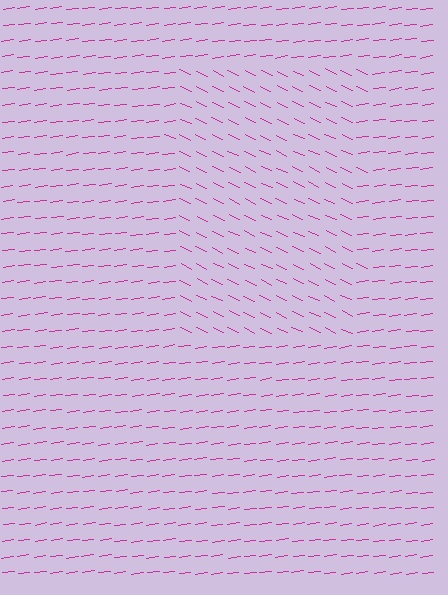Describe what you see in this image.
The image is filled with small magenta line segments. A rectangle region in the image has lines oriented differently from the surrounding lines, creating a visible texture boundary.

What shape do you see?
I see a rectangle.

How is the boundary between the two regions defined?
The boundary is defined purely by a change in line orientation (approximately 33 degrees difference). All lines are the same color and thickness.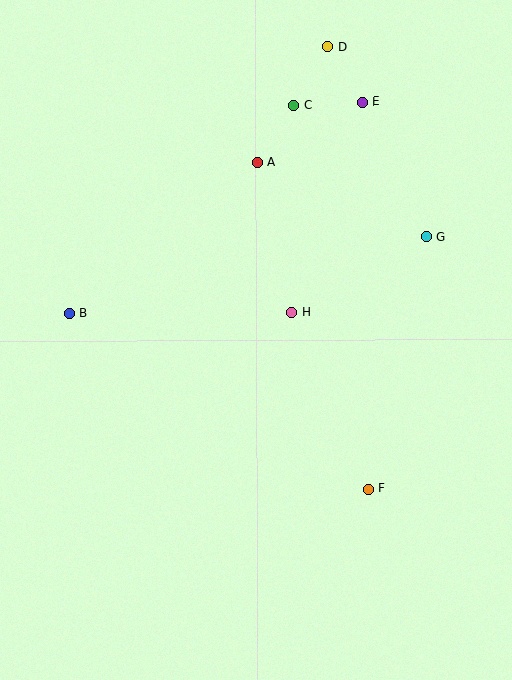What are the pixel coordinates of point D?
Point D is at (328, 47).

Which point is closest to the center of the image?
Point H at (292, 312) is closest to the center.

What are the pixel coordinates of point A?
Point A is at (257, 162).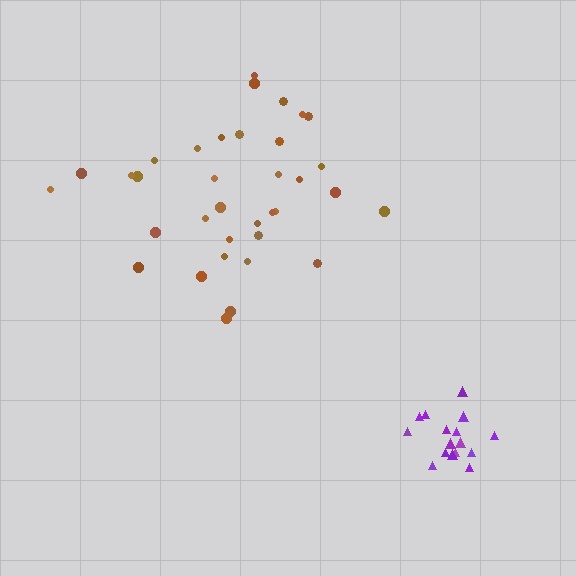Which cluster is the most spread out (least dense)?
Brown.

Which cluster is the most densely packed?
Purple.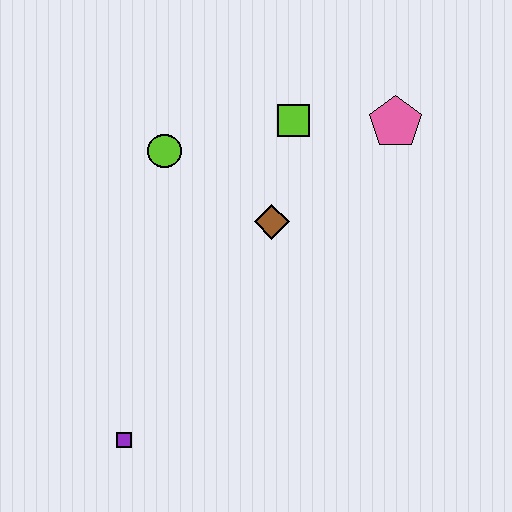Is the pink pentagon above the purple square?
Yes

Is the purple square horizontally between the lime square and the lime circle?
No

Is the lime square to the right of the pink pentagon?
No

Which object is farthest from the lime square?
The purple square is farthest from the lime square.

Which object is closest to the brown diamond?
The lime square is closest to the brown diamond.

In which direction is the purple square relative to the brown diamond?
The purple square is below the brown diamond.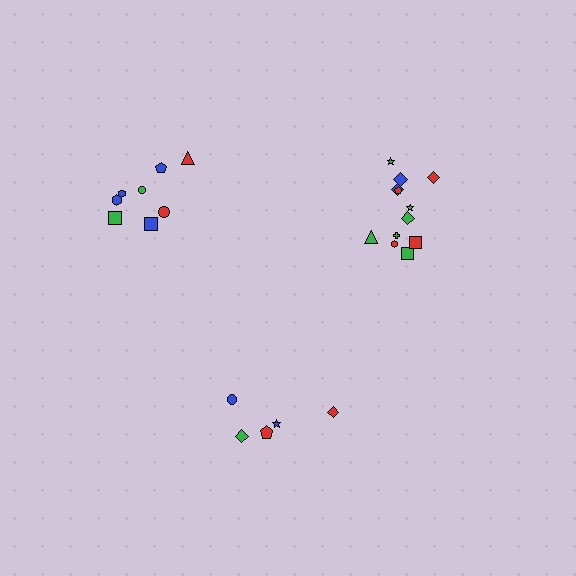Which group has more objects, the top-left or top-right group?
The top-right group.